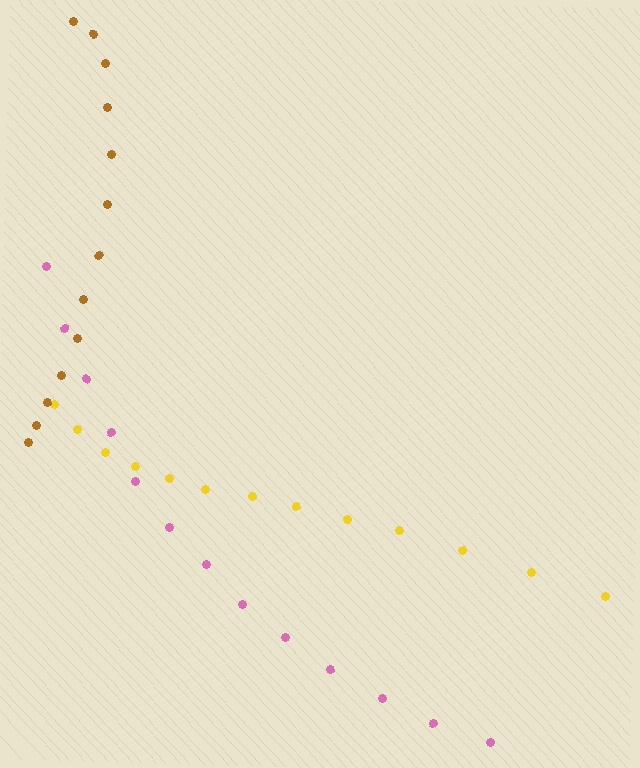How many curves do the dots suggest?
There are 3 distinct paths.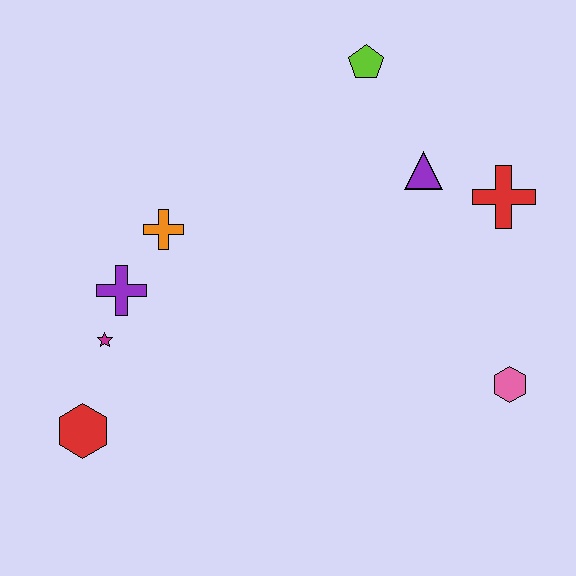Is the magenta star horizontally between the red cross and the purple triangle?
No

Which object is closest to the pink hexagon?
The red cross is closest to the pink hexagon.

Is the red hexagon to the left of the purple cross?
Yes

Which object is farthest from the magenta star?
The red cross is farthest from the magenta star.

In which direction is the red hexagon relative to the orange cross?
The red hexagon is below the orange cross.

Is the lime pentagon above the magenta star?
Yes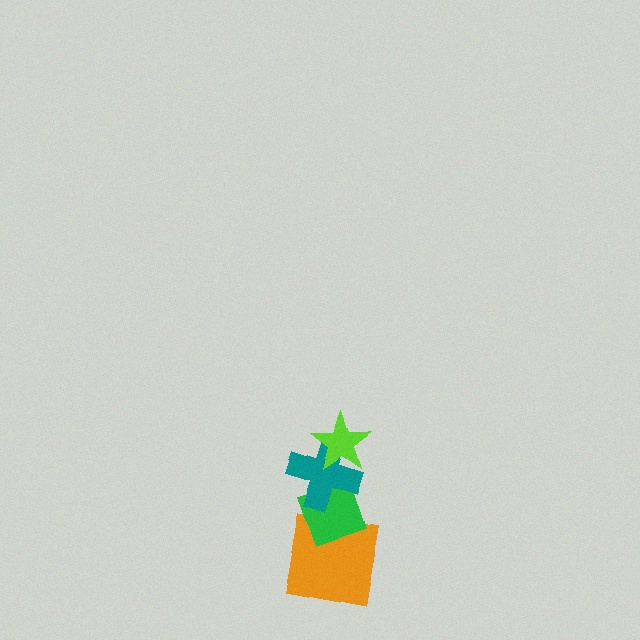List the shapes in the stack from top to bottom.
From top to bottom: the lime star, the teal cross, the green diamond, the orange square.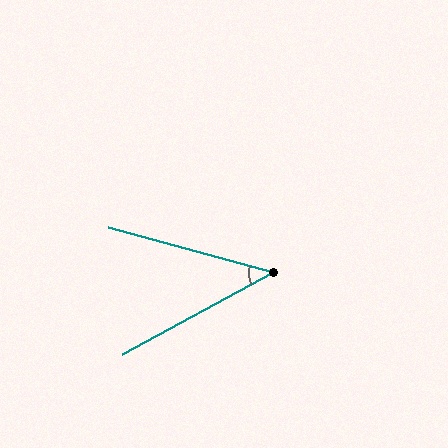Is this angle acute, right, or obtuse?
It is acute.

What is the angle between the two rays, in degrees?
Approximately 44 degrees.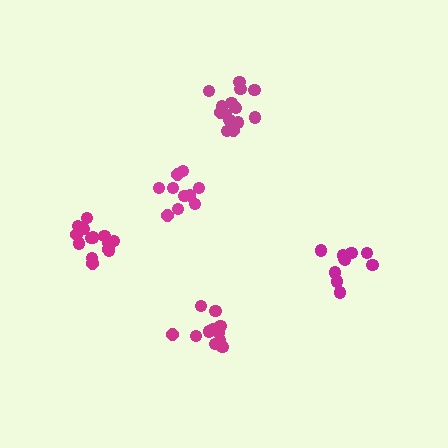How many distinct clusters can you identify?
There are 5 distinct clusters.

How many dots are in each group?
Group 1: 10 dots, Group 2: 14 dots, Group 3: 12 dots, Group 4: 15 dots, Group 5: 10 dots (61 total).